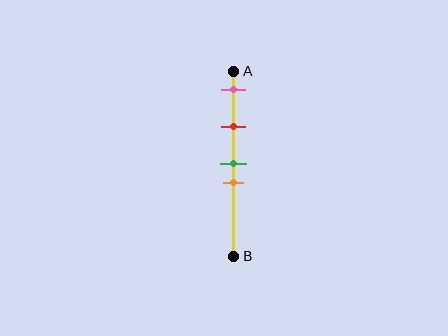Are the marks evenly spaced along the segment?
No, the marks are not evenly spaced.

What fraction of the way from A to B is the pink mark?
The pink mark is approximately 10% (0.1) of the way from A to B.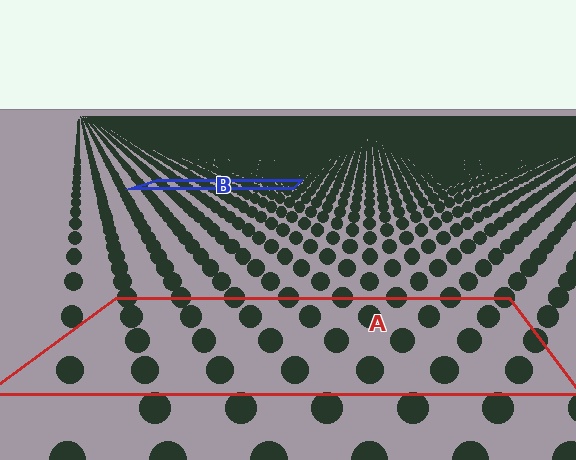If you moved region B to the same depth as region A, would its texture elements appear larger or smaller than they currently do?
They would appear larger. At a closer depth, the same texture elements are projected at a bigger on-screen size.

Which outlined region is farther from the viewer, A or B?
Region B is farther from the viewer — the texture elements inside it appear smaller and more densely packed.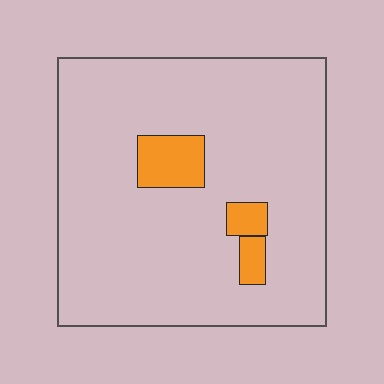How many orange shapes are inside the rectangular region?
3.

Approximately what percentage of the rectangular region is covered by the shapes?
Approximately 10%.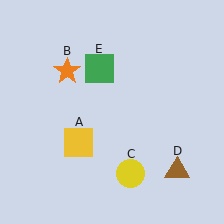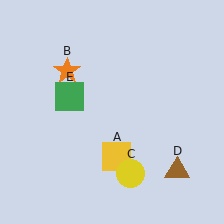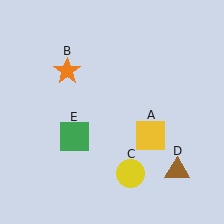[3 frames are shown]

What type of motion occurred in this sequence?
The yellow square (object A), green square (object E) rotated counterclockwise around the center of the scene.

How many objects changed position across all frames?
2 objects changed position: yellow square (object A), green square (object E).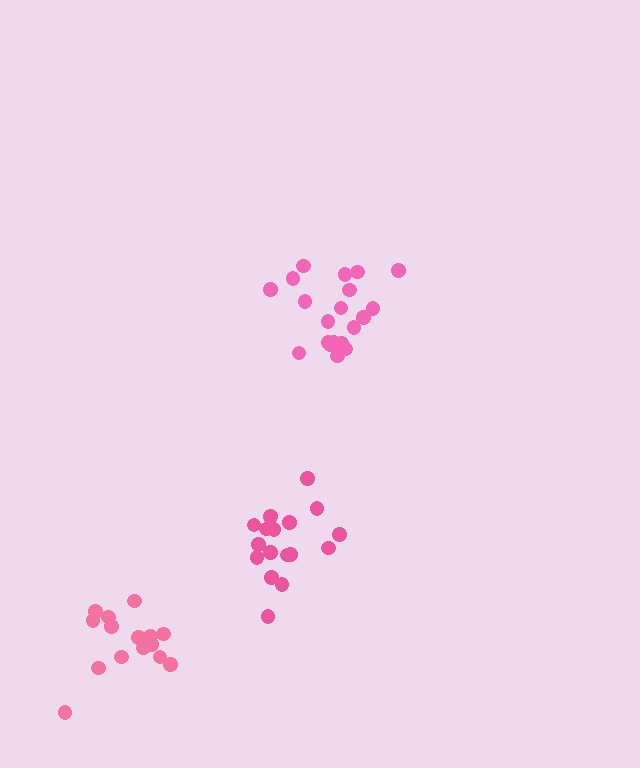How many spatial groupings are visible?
There are 3 spatial groupings.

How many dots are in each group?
Group 1: 20 dots, Group 2: 15 dots, Group 3: 17 dots (52 total).